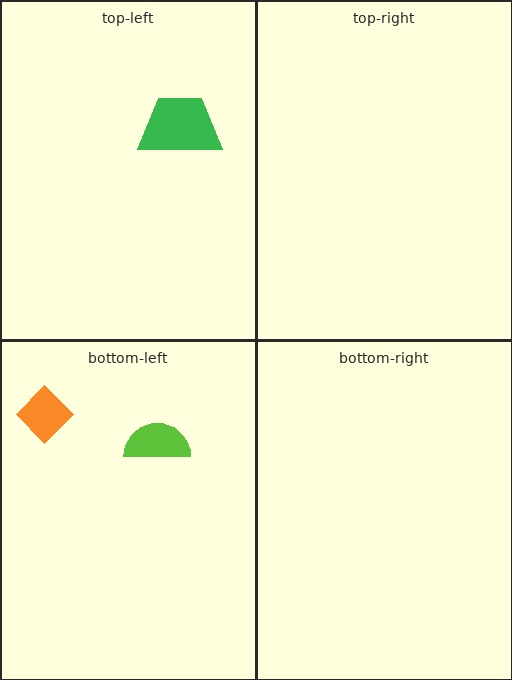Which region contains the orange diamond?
The bottom-left region.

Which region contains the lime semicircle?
The bottom-left region.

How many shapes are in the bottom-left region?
2.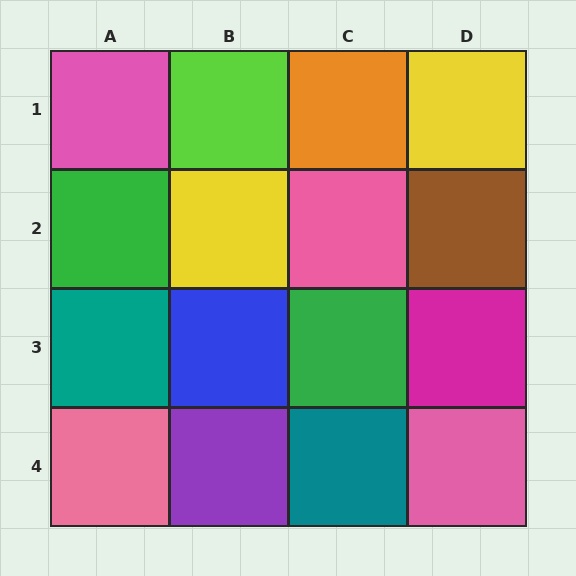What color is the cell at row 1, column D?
Yellow.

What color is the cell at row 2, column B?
Yellow.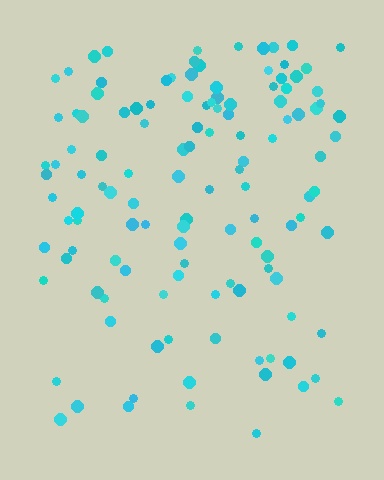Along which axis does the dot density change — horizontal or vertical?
Vertical.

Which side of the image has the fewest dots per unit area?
The bottom.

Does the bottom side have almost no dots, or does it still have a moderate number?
Still a moderate number, just noticeably fewer than the top.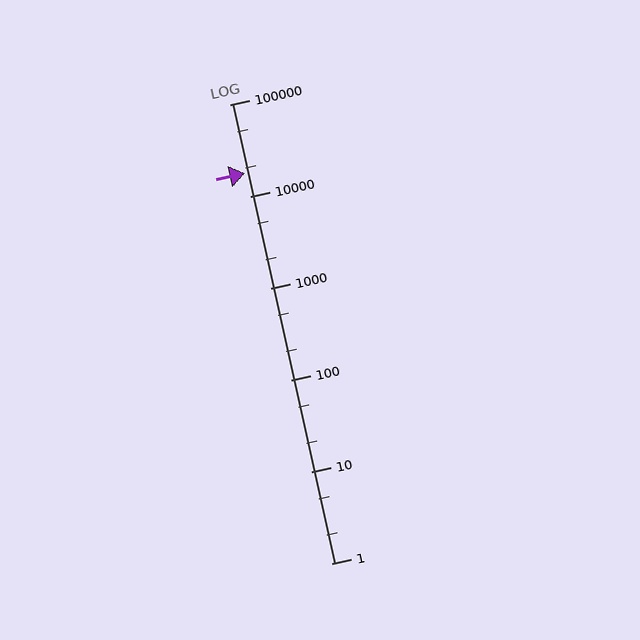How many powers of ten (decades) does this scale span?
The scale spans 5 decades, from 1 to 100000.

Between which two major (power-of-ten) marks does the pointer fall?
The pointer is between 10000 and 100000.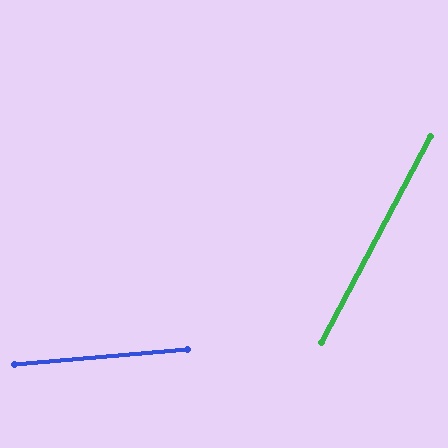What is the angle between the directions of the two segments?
Approximately 57 degrees.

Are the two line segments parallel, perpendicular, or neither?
Neither parallel nor perpendicular — they differ by about 57°.